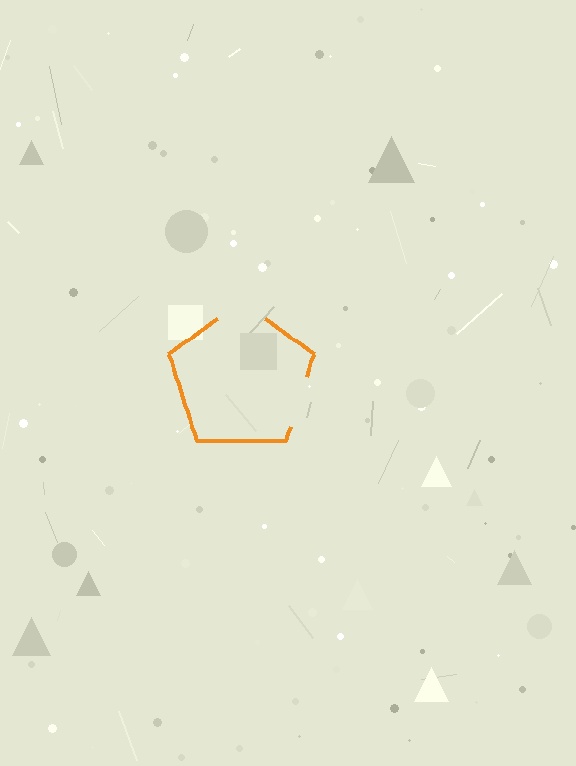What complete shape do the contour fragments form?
The contour fragments form a pentagon.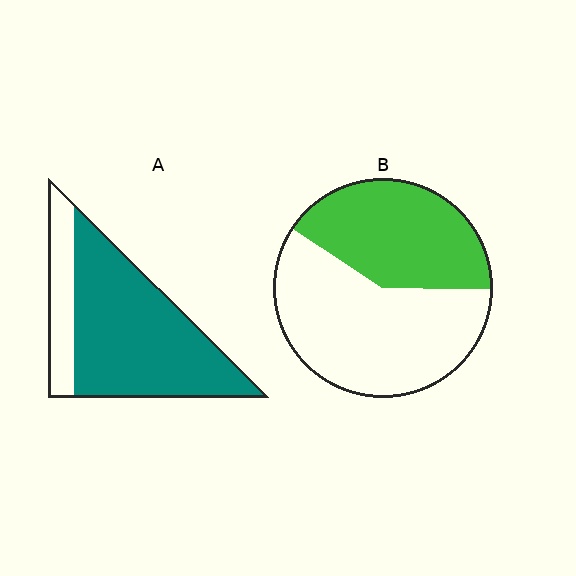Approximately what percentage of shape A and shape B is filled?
A is approximately 80% and B is approximately 40%.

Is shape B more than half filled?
No.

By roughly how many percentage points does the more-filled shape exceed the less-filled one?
By roughly 35 percentage points (A over B).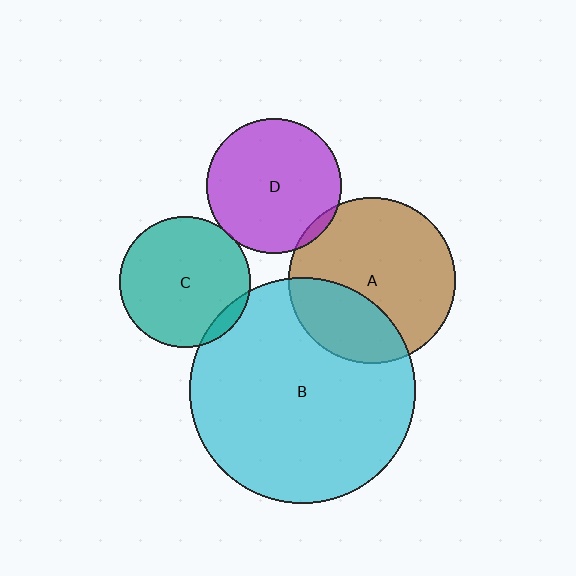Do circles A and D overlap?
Yes.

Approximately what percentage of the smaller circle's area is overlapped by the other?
Approximately 5%.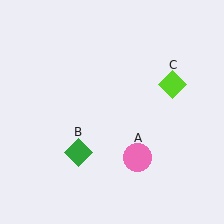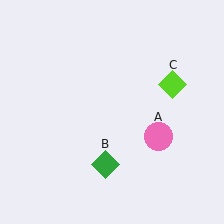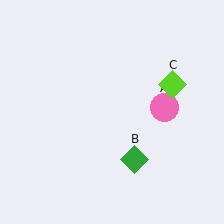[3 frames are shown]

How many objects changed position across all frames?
2 objects changed position: pink circle (object A), green diamond (object B).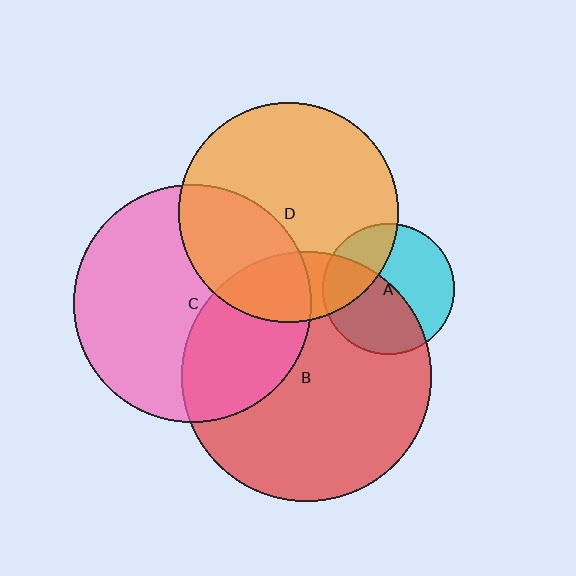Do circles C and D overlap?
Yes.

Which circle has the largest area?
Circle B (red).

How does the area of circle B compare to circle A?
Approximately 3.6 times.